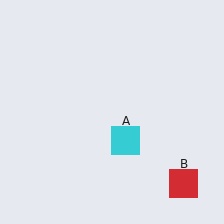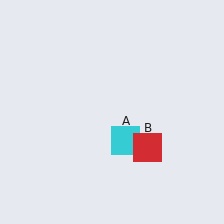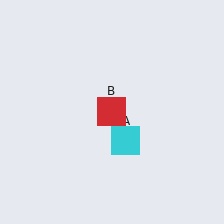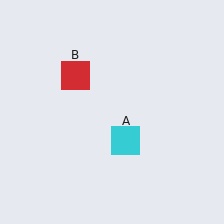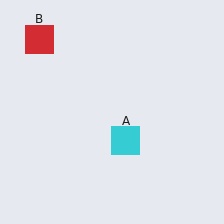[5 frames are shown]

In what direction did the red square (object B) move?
The red square (object B) moved up and to the left.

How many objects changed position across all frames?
1 object changed position: red square (object B).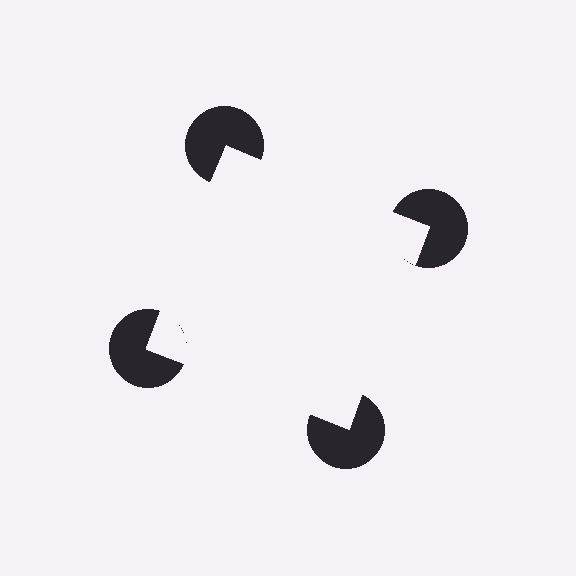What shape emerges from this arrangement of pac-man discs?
An illusory square — its edges are inferred from the aligned wedge cuts in the pac-man discs, not physically drawn.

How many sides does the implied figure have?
4 sides.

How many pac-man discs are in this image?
There are 4 — one at each vertex of the illusory square.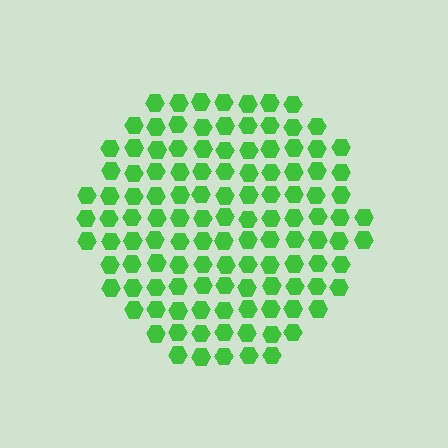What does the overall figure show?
The overall figure shows a circle.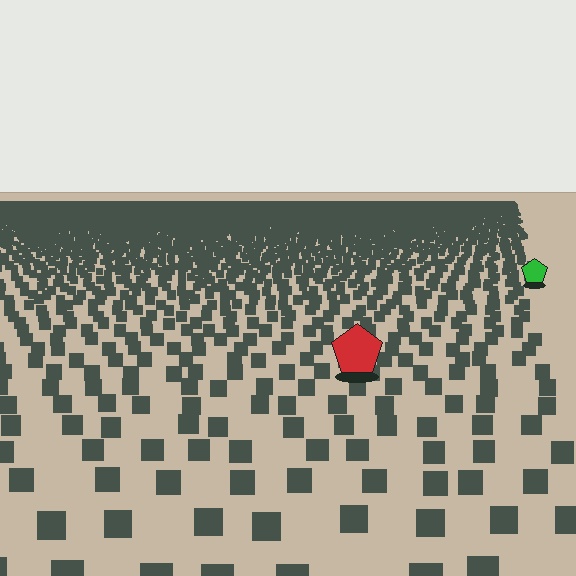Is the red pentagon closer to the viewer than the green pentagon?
Yes. The red pentagon is closer — you can tell from the texture gradient: the ground texture is coarser near it.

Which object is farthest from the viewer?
The green pentagon is farthest from the viewer. It appears smaller and the ground texture around it is denser.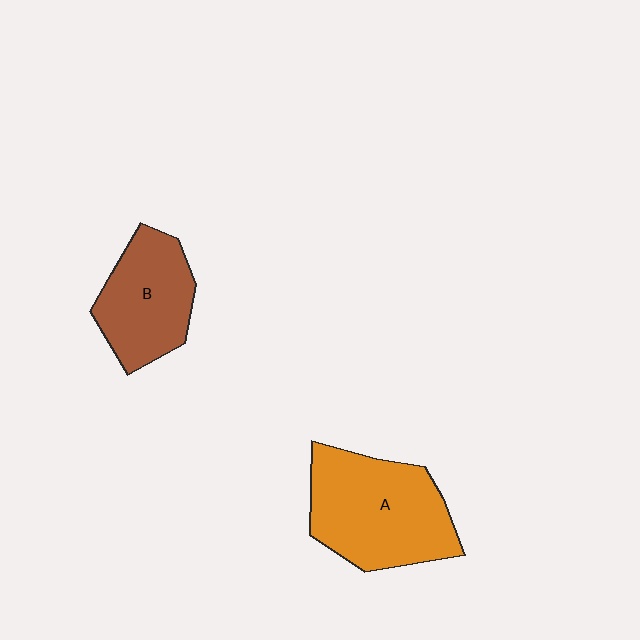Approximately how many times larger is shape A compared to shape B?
Approximately 1.4 times.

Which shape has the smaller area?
Shape B (brown).